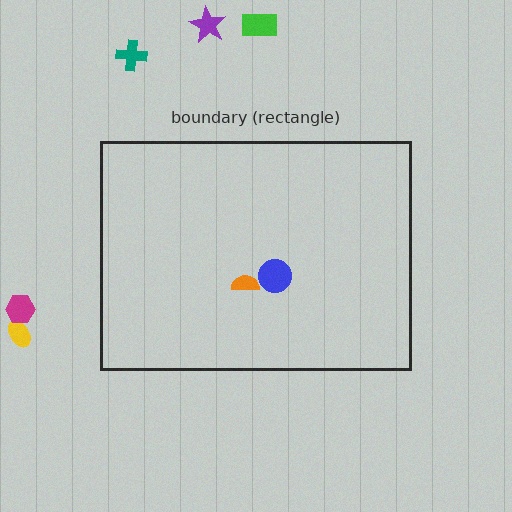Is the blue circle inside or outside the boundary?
Inside.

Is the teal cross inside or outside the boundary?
Outside.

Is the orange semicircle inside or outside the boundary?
Inside.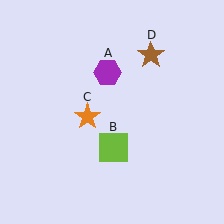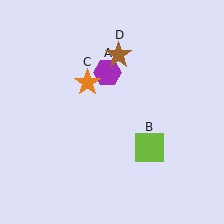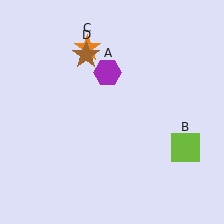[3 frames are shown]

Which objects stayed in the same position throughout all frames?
Purple hexagon (object A) remained stationary.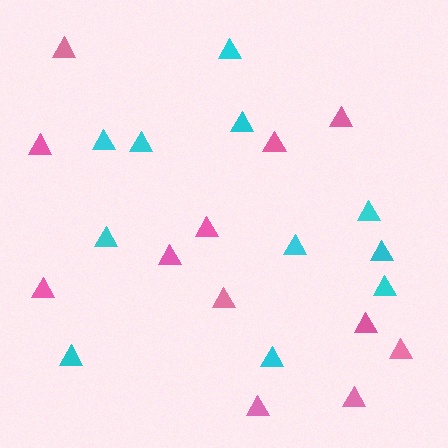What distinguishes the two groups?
There are 2 groups: one group of pink triangles (12) and one group of cyan triangles (11).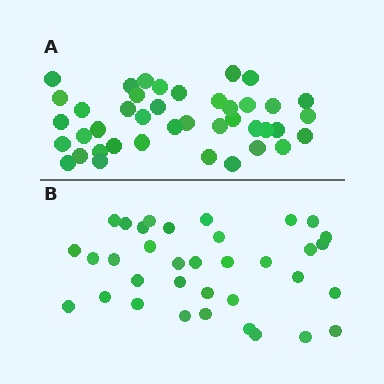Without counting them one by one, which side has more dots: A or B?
Region A (the top region) has more dots.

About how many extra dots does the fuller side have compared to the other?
Region A has about 6 more dots than region B.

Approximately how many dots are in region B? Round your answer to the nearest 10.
About 40 dots. (The exact count is 35, which rounds to 40.)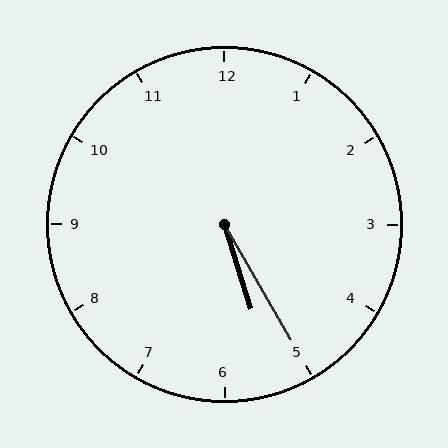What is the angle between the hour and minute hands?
Approximately 12 degrees.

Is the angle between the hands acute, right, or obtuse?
It is acute.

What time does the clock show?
5:25.